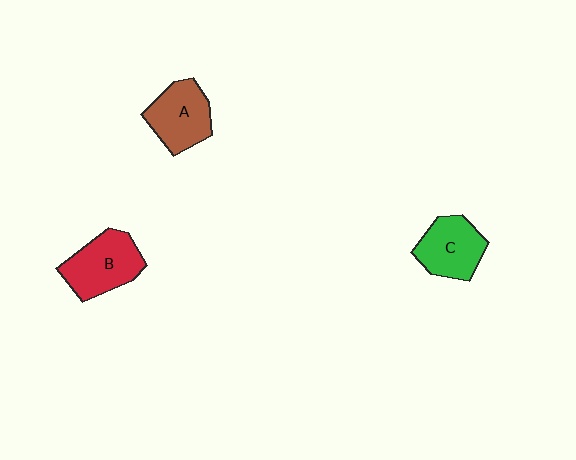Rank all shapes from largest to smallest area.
From largest to smallest: B (red), A (brown), C (green).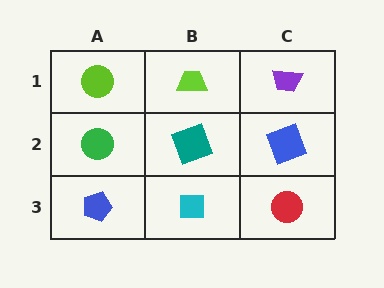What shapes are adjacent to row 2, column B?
A lime trapezoid (row 1, column B), a cyan square (row 3, column B), a green circle (row 2, column A), a blue square (row 2, column C).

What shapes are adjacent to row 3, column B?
A teal square (row 2, column B), a blue pentagon (row 3, column A), a red circle (row 3, column C).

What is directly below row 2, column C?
A red circle.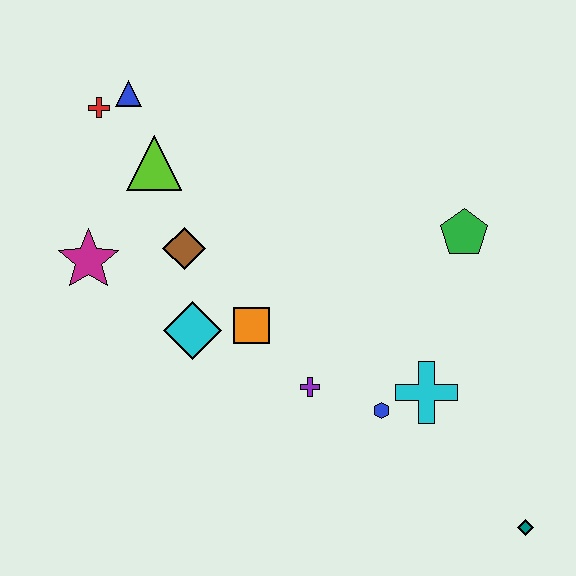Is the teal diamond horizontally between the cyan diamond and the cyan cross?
No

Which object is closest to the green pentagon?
The cyan cross is closest to the green pentagon.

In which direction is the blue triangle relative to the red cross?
The blue triangle is to the right of the red cross.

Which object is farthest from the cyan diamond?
The teal diamond is farthest from the cyan diamond.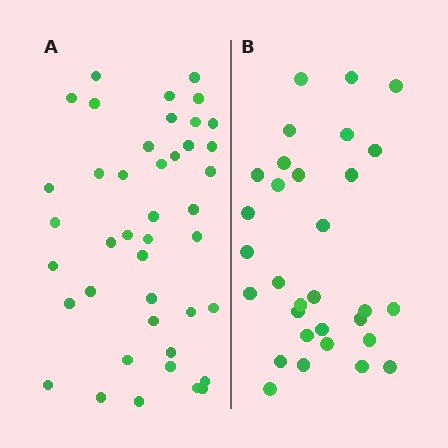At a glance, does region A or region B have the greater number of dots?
Region A (the left region) has more dots.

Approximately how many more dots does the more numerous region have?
Region A has roughly 12 or so more dots than region B.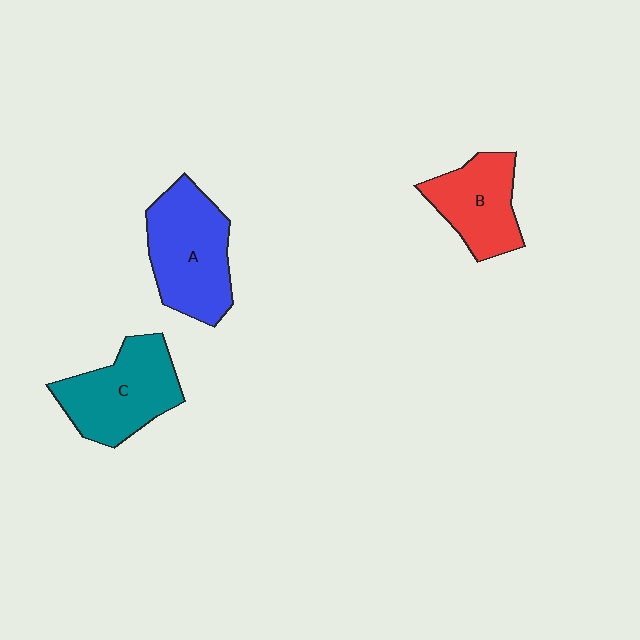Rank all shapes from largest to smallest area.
From largest to smallest: A (blue), C (teal), B (red).